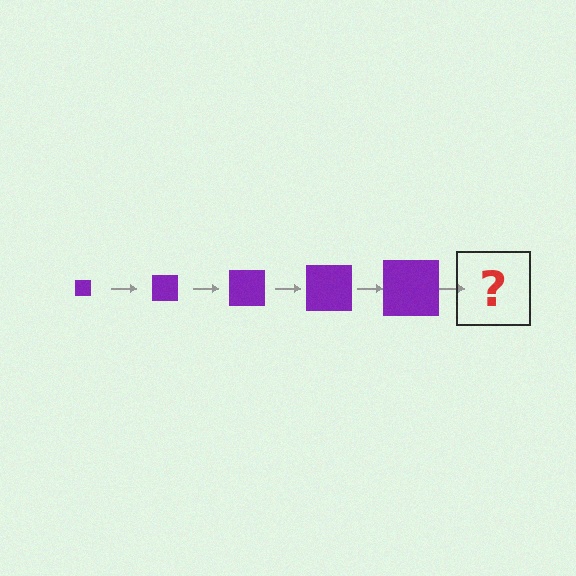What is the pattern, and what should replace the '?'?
The pattern is that the square gets progressively larger each step. The '?' should be a purple square, larger than the previous one.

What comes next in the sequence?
The next element should be a purple square, larger than the previous one.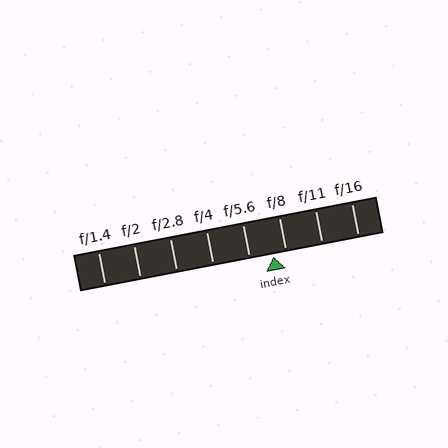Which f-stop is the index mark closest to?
The index mark is closest to f/8.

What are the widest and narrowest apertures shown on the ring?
The widest aperture shown is f/1.4 and the narrowest is f/16.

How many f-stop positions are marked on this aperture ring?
There are 8 f-stop positions marked.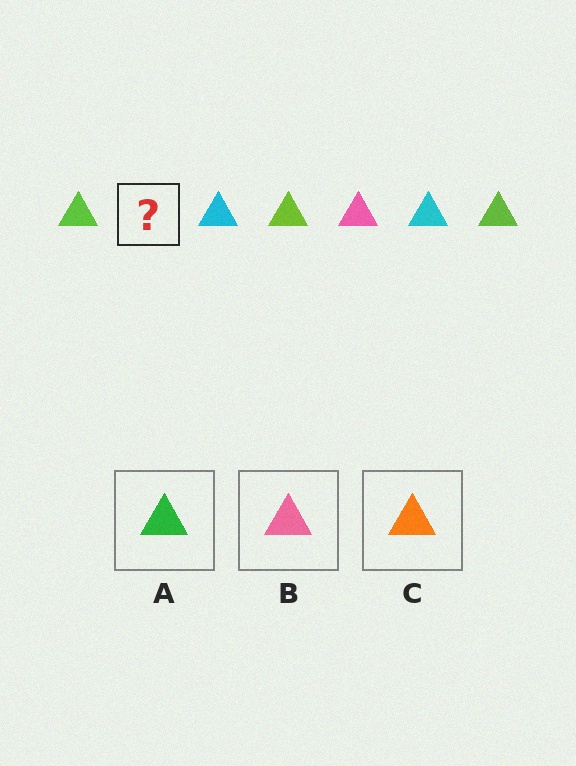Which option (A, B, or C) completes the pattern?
B.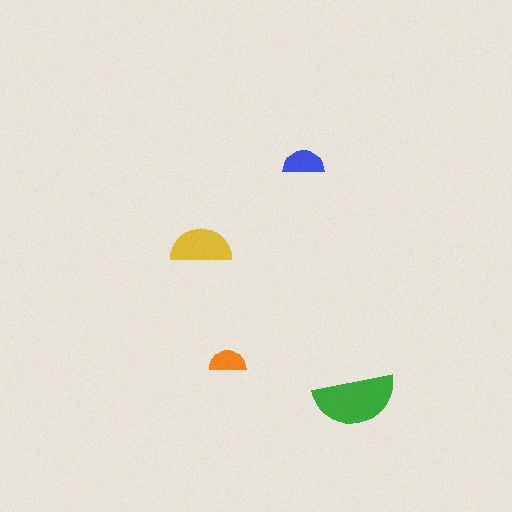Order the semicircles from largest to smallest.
the green one, the yellow one, the blue one, the orange one.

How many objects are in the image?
There are 4 objects in the image.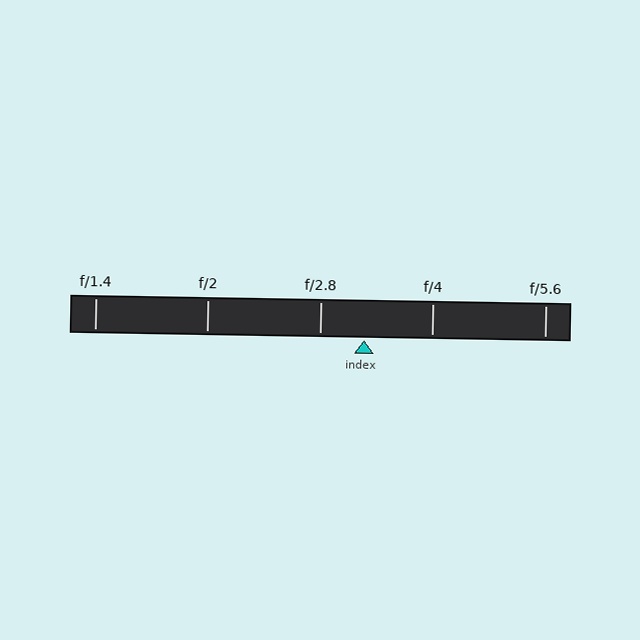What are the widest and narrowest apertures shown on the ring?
The widest aperture shown is f/1.4 and the narrowest is f/5.6.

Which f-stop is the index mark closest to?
The index mark is closest to f/2.8.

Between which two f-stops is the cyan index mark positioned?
The index mark is between f/2.8 and f/4.